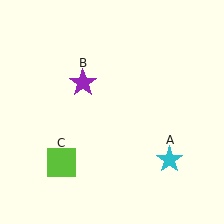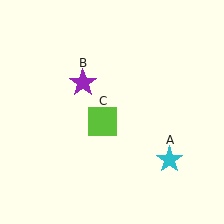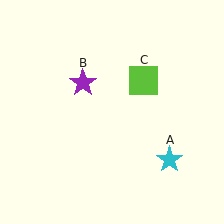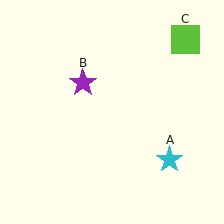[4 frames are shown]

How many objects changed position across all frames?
1 object changed position: lime square (object C).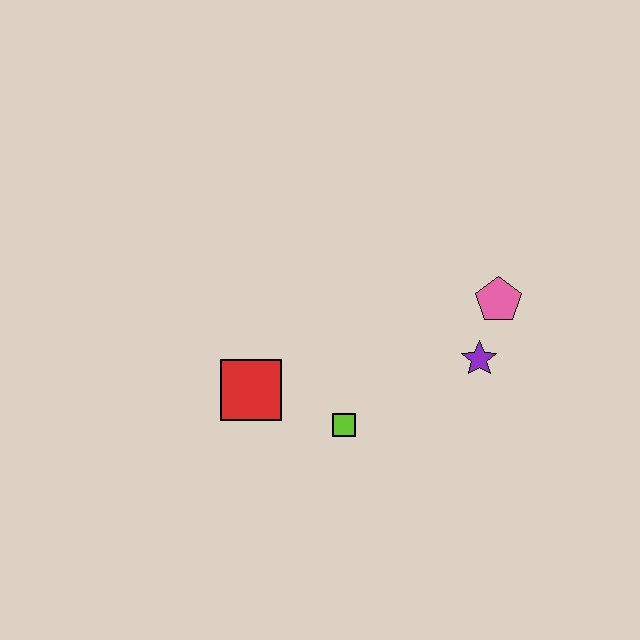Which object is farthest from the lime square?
The pink pentagon is farthest from the lime square.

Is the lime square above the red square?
No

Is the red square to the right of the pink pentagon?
No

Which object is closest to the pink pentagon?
The purple star is closest to the pink pentagon.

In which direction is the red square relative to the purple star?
The red square is to the left of the purple star.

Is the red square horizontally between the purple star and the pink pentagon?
No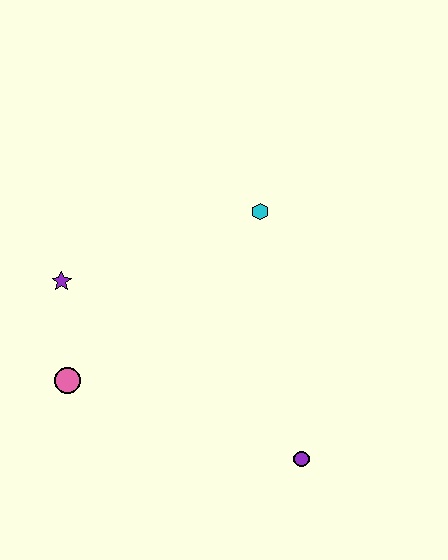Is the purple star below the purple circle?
No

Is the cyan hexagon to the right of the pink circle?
Yes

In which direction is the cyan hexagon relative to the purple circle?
The cyan hexagon is above the purple circle.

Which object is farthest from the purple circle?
The purple star is farthest from the purple circle.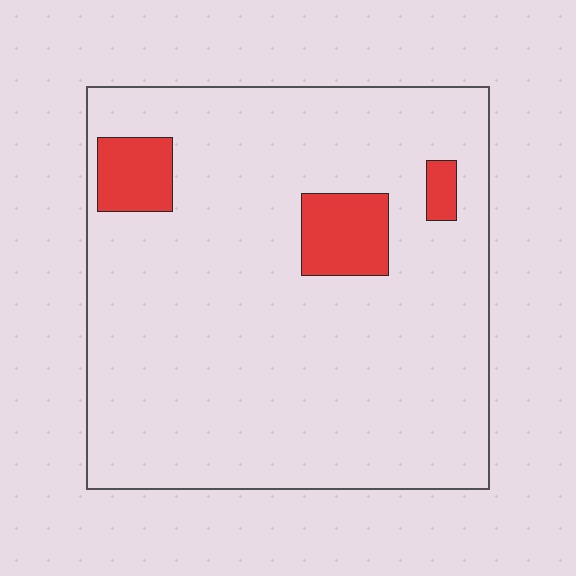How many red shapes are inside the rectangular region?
3.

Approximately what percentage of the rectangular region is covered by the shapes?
Approximately 10%.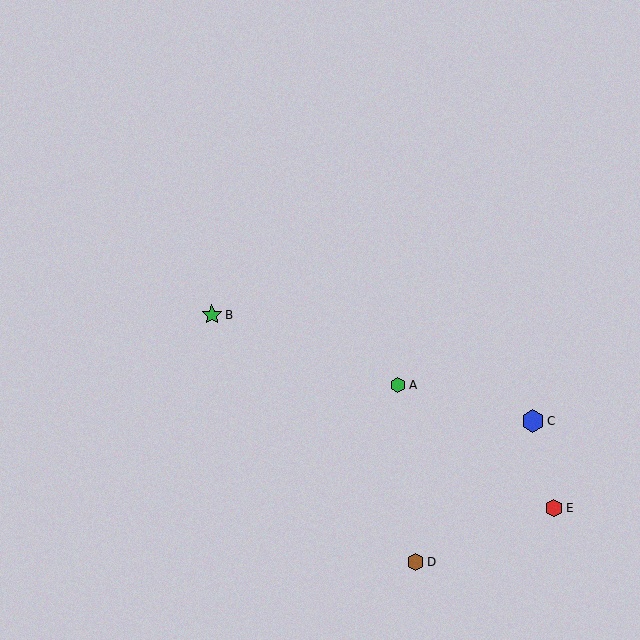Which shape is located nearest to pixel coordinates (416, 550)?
The brown hexagon (labeled D) at (416, 562) is nearest to that location.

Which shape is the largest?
The blue hexagon (labeled C) is the largest.